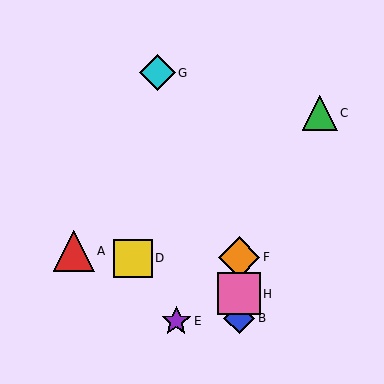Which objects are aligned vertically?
Objects B, F, H are aligned vertically.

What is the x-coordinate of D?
Object D is at x≈133.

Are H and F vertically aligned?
Yes, both are at x≈239.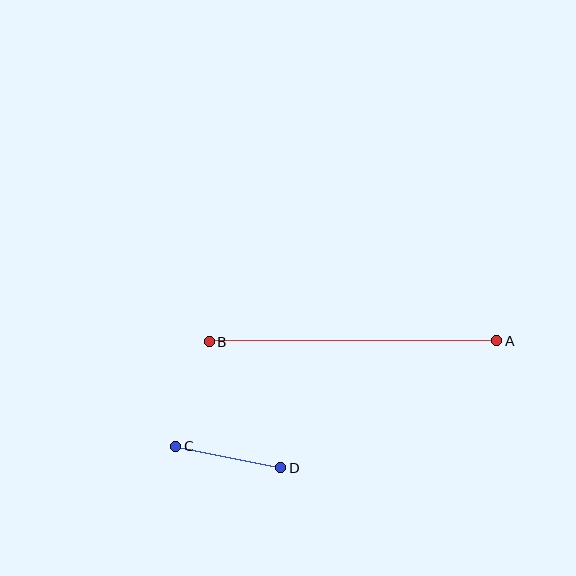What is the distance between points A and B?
The distance is approximately 288 pixels.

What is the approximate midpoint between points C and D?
The midpoint is at approximately (228, 457) pixels.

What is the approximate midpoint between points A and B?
The midpoint is at approximately (353, 341) pixels.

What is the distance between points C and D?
The distance is approximately 107 pixels.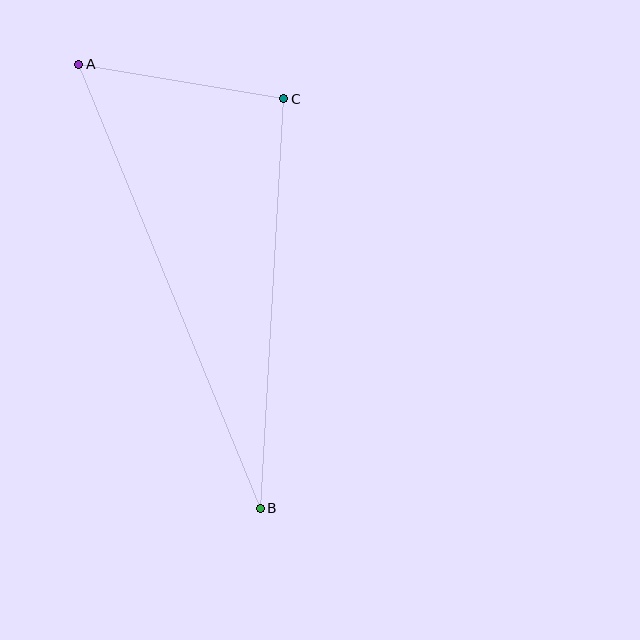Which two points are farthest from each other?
Points A and B are farthest from each other.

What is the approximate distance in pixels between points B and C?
The distance between B and C is approximately 410 pixels.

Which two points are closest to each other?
Points A and C are closest to each other.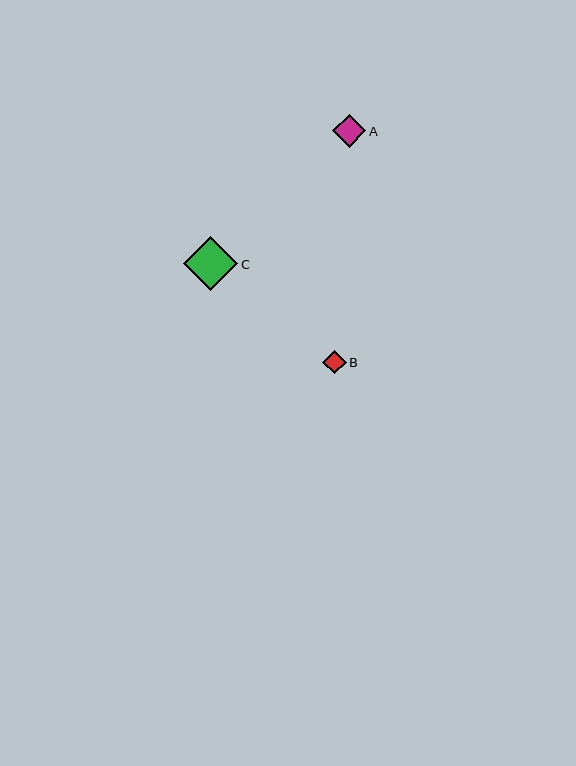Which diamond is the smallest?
Diamond B is the smallest with a size of approximately 24 pixels.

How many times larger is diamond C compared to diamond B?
Diamond C is approximately 2.3 times the size of diamond B.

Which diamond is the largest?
Diamond C is the largest with a size of approximately 54 pixels.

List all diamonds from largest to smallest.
From largest to smallest: C, A, B.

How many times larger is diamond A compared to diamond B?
Diamond A is approximately 1.4 times the size of diamond B.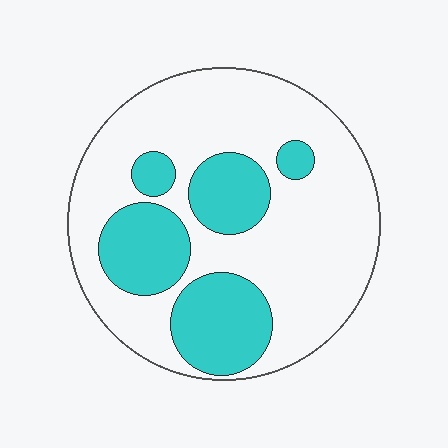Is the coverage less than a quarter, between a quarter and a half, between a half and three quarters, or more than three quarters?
Between a quarter and a half.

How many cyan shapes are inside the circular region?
5.